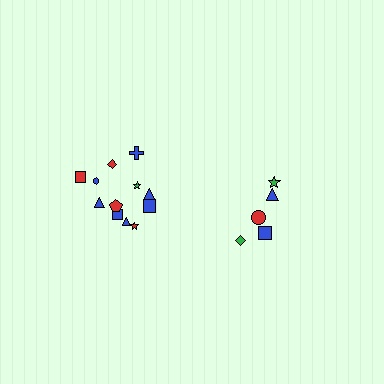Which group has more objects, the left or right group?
The left group.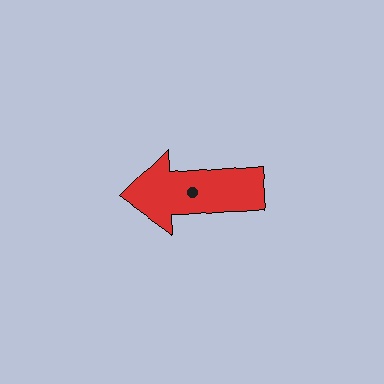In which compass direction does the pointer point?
West.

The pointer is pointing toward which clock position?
Roughly 9 o'clock.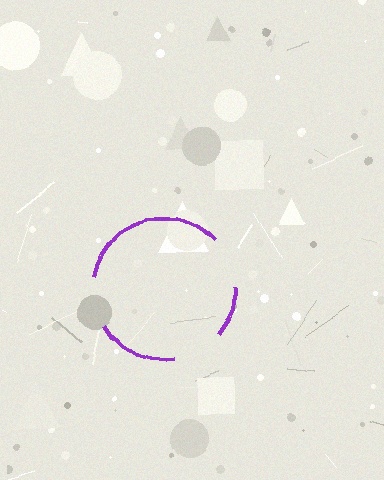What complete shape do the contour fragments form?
The contour fragments form a circle.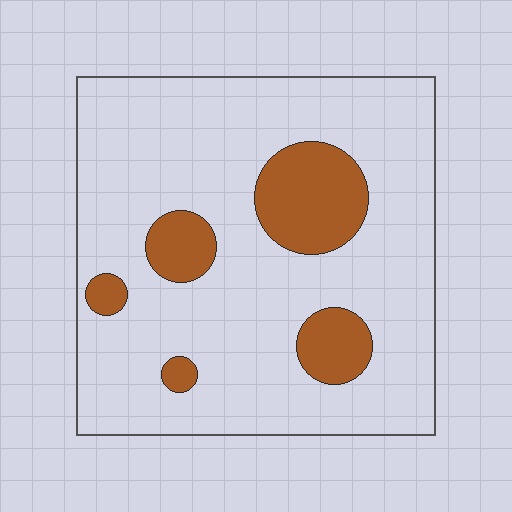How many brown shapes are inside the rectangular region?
5.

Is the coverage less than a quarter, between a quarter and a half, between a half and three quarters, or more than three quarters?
Less than a quarter.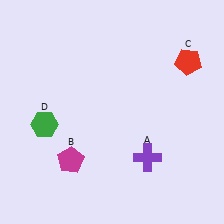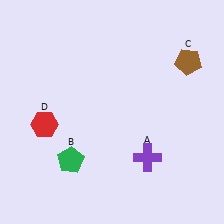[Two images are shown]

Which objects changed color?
B changed from magenta to green. C changed from red to brown. D changed from green to red.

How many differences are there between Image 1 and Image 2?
There are 3 differences between the two images.